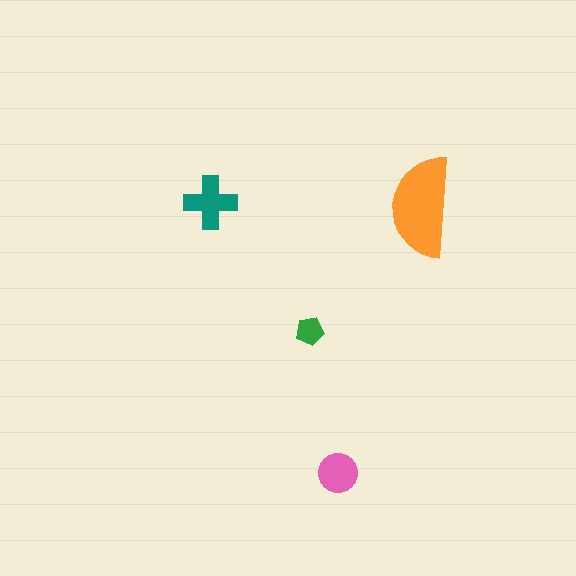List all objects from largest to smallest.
The orange semicircle, the teal cross, the pink circle, the green pentagon.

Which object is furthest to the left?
The teal cross is leftmost.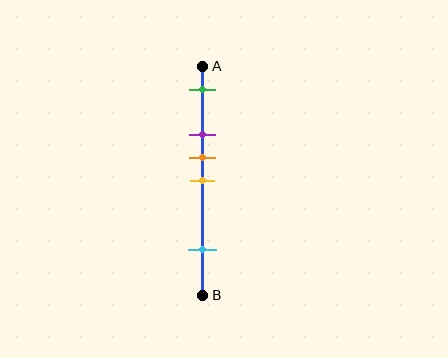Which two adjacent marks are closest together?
The orange and yellow marks are the closest adjacent pair.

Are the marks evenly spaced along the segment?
No, the marks are not evenly spaced.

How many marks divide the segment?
There are 5 marks dividing the segment.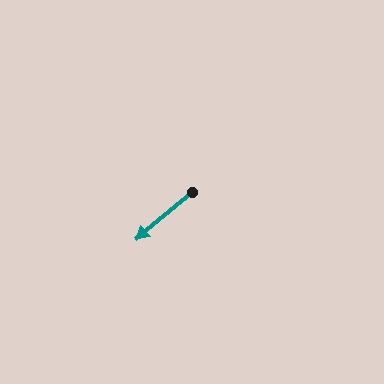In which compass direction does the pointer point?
Southwest.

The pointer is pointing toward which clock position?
Roughly 8 o'clock.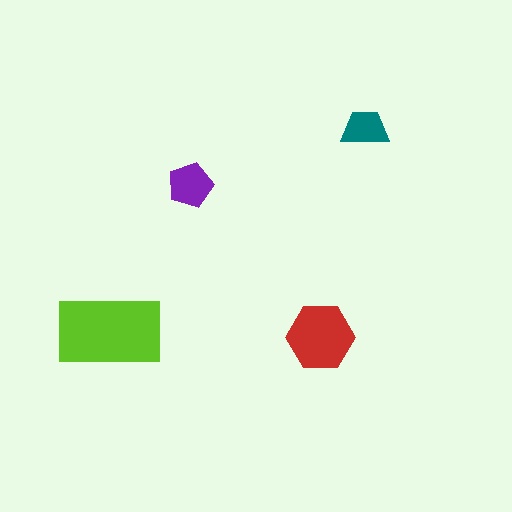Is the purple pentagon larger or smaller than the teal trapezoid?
Larger.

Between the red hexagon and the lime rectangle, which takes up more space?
The lime rectangle.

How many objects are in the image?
There are 4 objects in the image.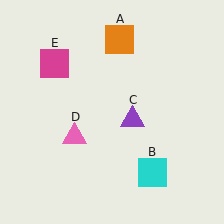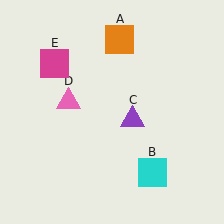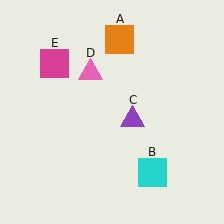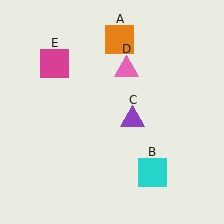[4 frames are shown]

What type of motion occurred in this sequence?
The pink triangle (object D) rotated clockwise around the center of the scene.